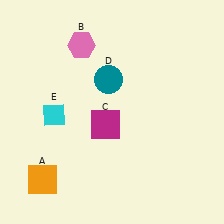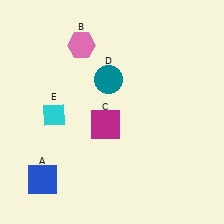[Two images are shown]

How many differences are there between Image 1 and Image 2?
There is 1 difference between the two images.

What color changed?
The square (A) changed from orange in Image 1 to blue in Image 2.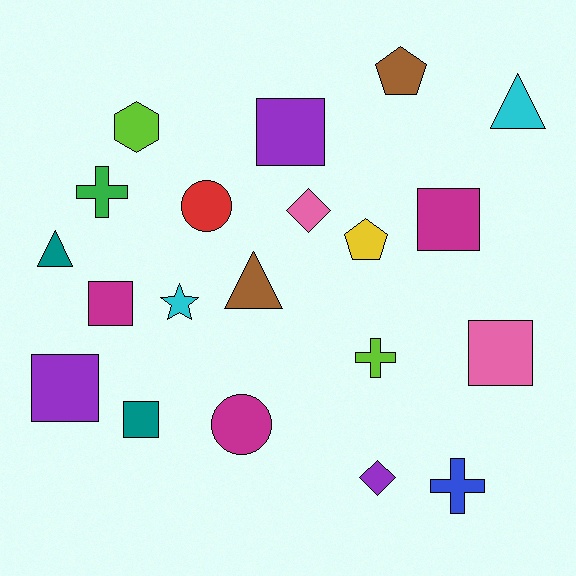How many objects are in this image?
There are 20 objects.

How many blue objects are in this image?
There is 1 blue object.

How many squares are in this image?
There are 6 squares.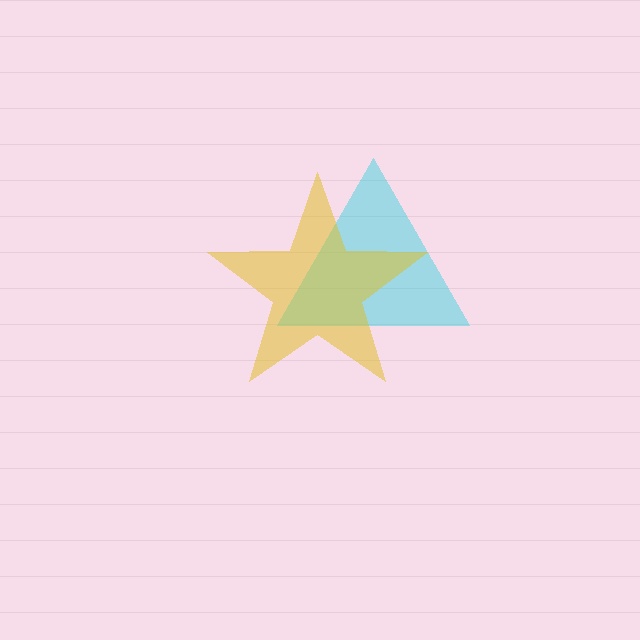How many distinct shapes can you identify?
There are 2 distinct shapes: a cyan triangle, a yellow star.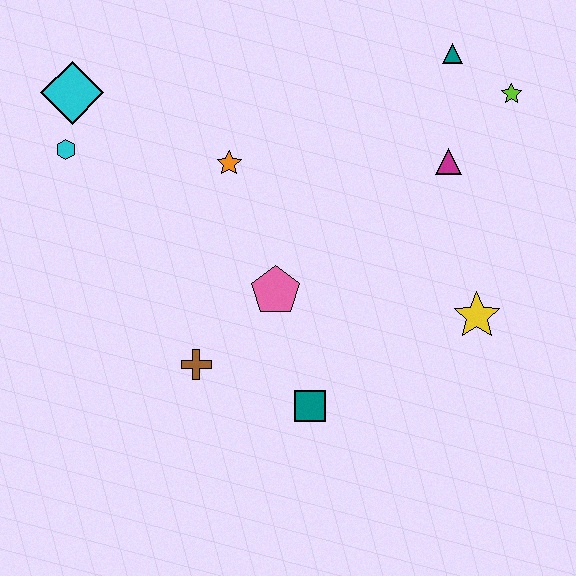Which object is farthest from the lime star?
The cyan hexagon is farthest from the lime star.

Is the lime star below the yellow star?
No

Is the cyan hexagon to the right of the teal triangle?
No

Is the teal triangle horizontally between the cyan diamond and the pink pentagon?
No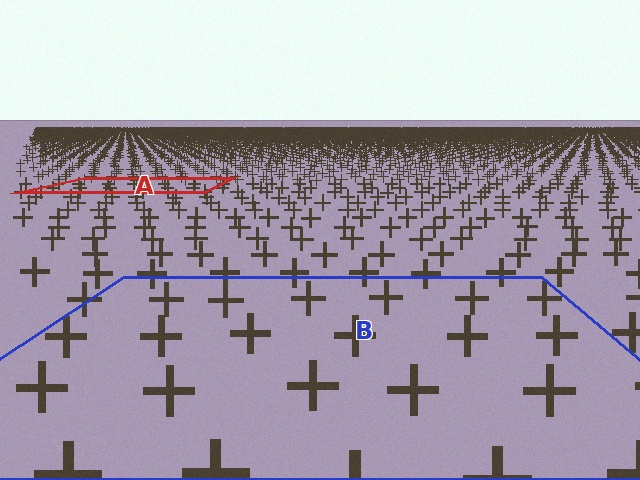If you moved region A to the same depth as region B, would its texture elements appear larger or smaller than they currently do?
They would appear larger. At a closer depth, the same texture elements are projected at a bigger on-screen size.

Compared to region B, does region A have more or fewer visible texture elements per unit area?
Region A has more texture elements per unit area — they are packed more densely because it is farther away.